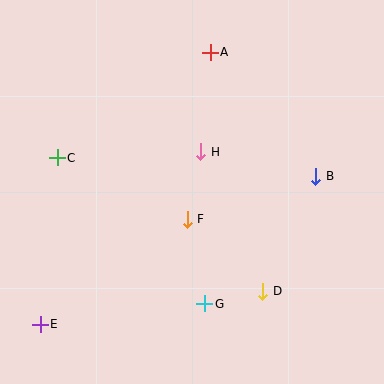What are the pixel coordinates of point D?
Point D is at (263, 291).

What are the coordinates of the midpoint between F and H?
The midpoint between F and H is at (194, 186).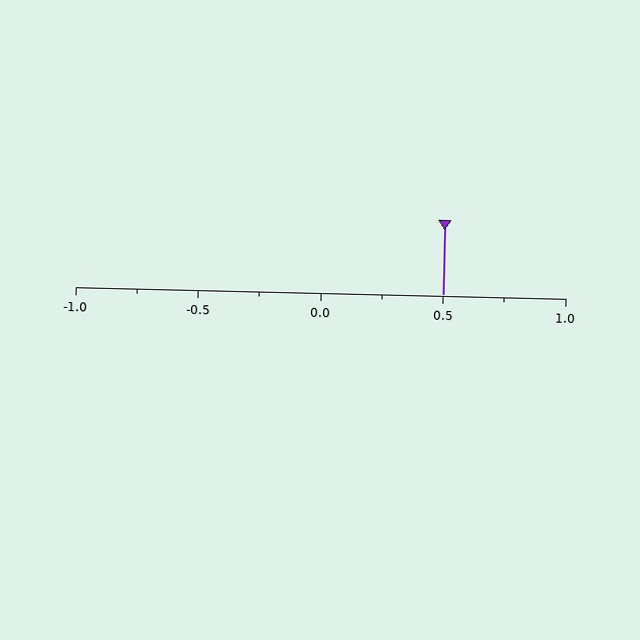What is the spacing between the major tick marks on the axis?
The major ticks are spaced 0.5 apart.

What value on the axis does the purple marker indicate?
The marker indicates approximately 0.5.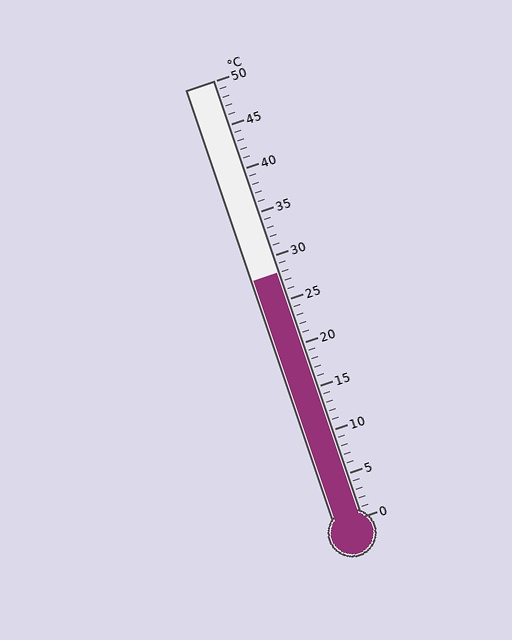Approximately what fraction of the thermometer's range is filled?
The thermometer is filled to approximately 55% of its range.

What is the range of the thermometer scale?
The thermometer scale ranges from 0°C to 50°C.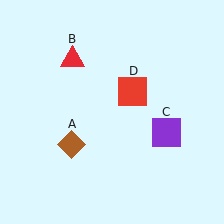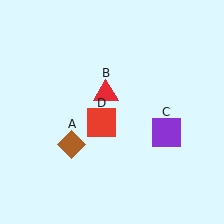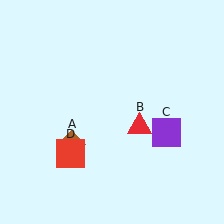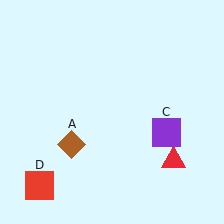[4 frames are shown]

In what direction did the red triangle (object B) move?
The red triangle (object B) moved down and to the right.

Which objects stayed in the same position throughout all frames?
Brown diamond (object A) and purple square (object C) remained stationary.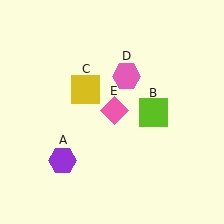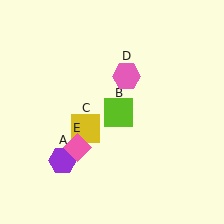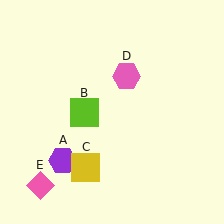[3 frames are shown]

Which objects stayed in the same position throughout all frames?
Purple hexagon (object A) and pink hexagon (object D) remained stationary.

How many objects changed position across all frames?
3 objects changed position: lime square (object B), yellow square (object C), pink diamond (object E).